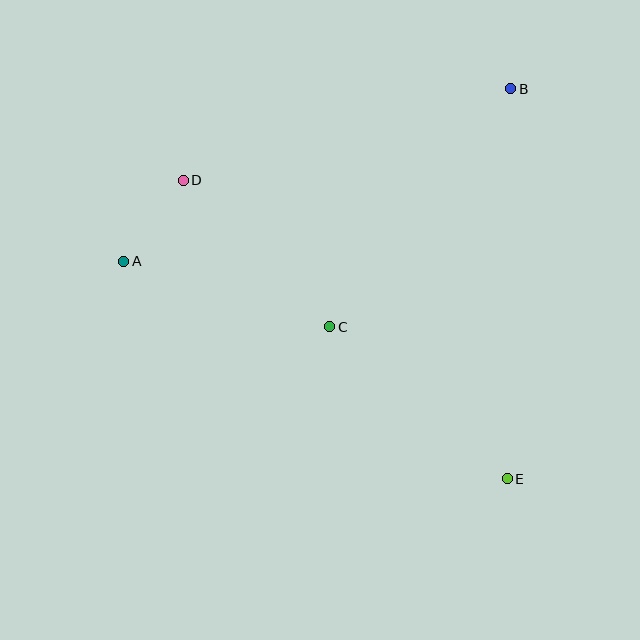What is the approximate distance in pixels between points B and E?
The distance between B and E is approximately 390 pixels.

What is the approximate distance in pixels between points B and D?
The distance between B and D is approximately 340 pixels.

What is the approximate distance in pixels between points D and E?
The distance between D and E is approximately 441 pixels.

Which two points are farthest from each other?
Points A and E are farthest from each other.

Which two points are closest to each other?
Points A and D are closest to each other.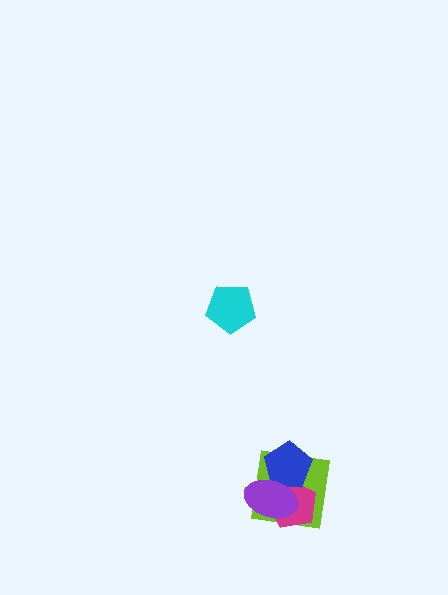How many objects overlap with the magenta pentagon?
3 objects overlap with the magenta pentagon.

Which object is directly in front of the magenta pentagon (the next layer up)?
The blue pentagon is directly in front of the magenta pentagon.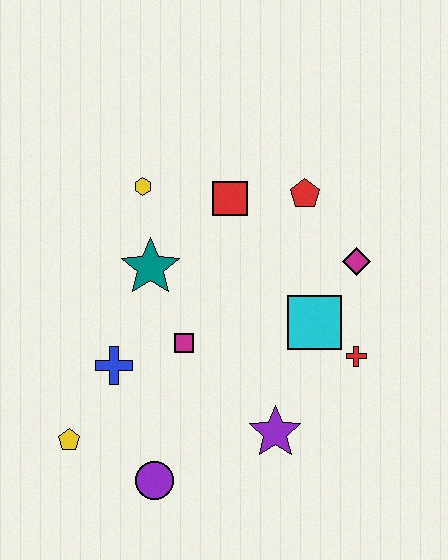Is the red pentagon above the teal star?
Yes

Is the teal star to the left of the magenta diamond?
Yes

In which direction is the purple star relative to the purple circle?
The purple star is to the right of the purple circle.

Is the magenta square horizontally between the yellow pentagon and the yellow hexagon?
No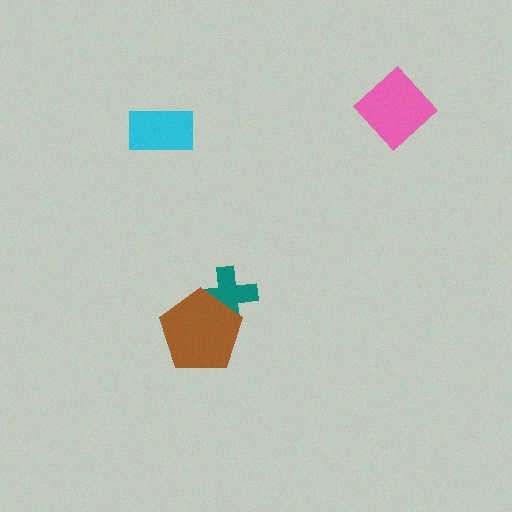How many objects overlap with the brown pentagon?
1 object overlaps with the brown pentagon.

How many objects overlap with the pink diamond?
0 objects overlap with the pink diamond.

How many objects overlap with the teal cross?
1 object overlaps with the teal cross.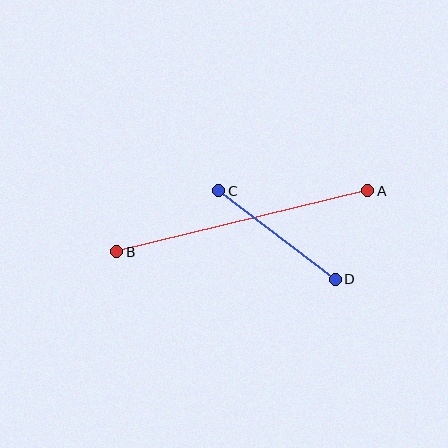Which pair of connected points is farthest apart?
Points A and B are farthest apart.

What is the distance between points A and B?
The distance is approximately 259 pixels.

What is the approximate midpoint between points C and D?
The midpoint is at approximately (277, 235) pixels.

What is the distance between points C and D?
The distance is approximately 146 pixels.